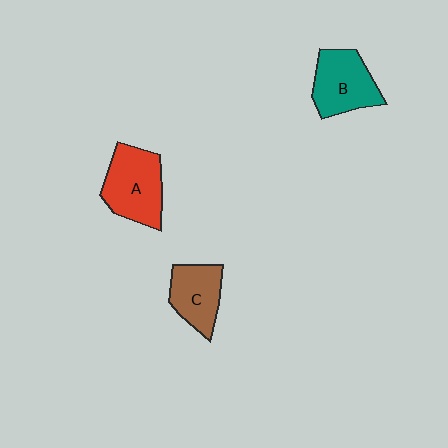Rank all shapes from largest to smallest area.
From largest to smallest: A (red), B (teal), C (brown).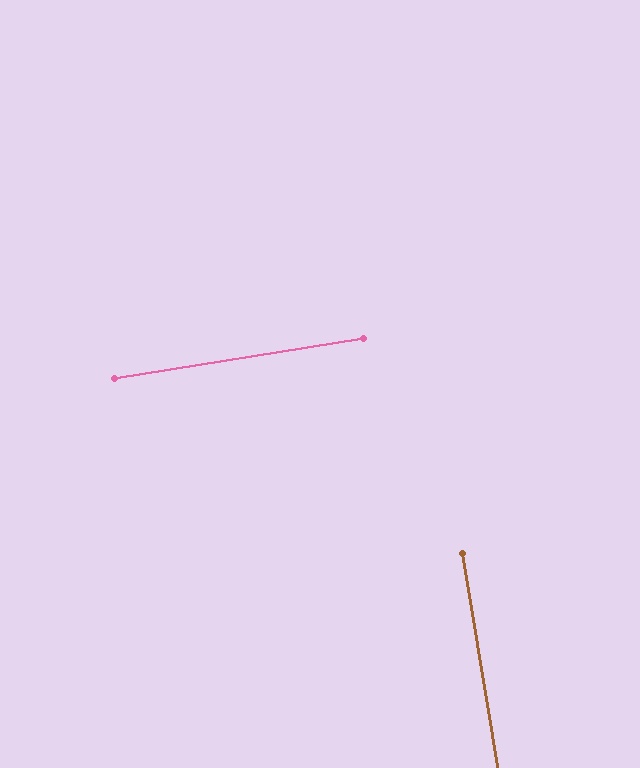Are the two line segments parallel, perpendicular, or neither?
Perpendicular — they meet at approximately 90°.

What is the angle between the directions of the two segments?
Approximately 90 degrees.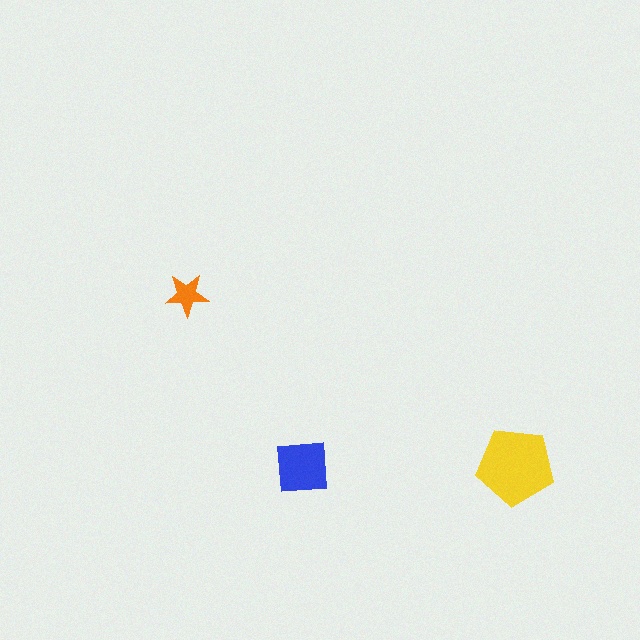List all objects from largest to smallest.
The yellow pentagon, the blue square, the orange star.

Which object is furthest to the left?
The orange star is leftmost.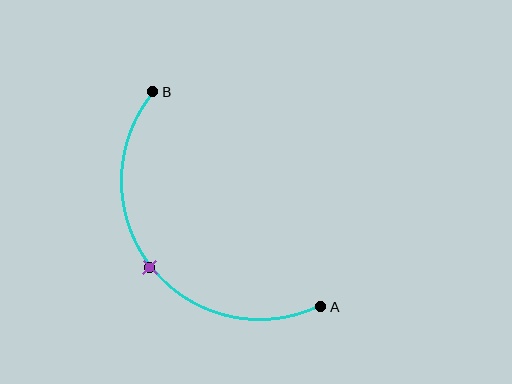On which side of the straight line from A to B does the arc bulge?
The arc bulges below and to the left of the straight line connecting A and B.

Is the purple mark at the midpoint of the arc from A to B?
Yes. The purple mark lies on the arc at equal arc-length from both A and B — it is the arc midpoint.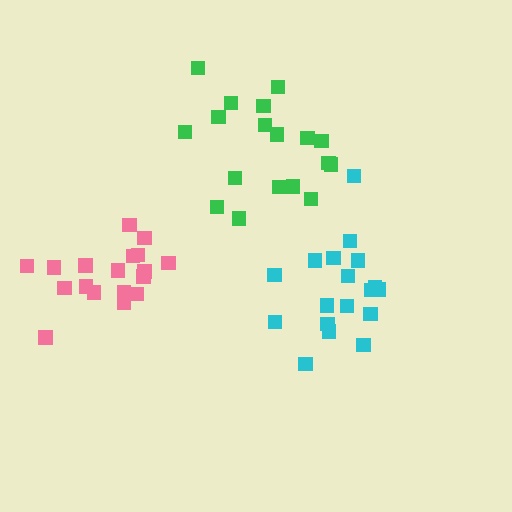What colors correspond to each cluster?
The clusters are colored: green, pink, cyan.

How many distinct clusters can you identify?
There are 3 distinct clusters.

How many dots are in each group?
Group 1: 18 dots, Group 2: 18 dots, Group 3: 18 dots (54 total).